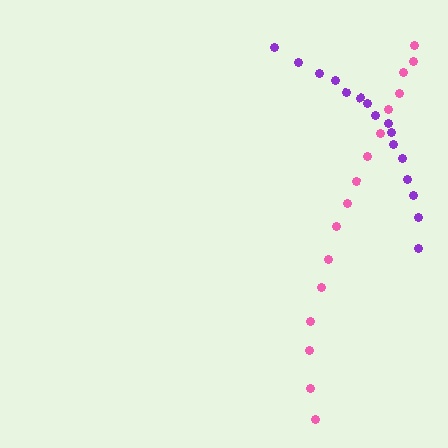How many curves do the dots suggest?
There are 2 distinct paths.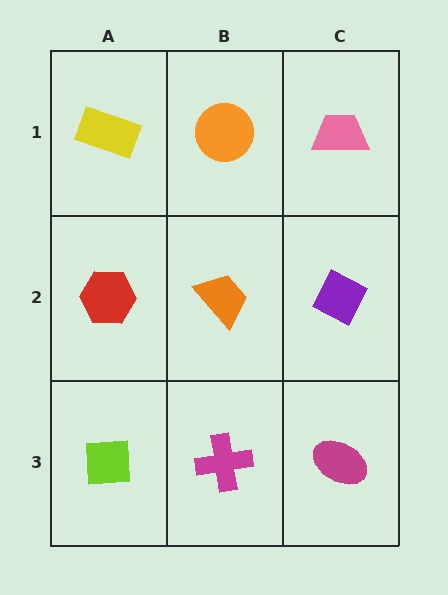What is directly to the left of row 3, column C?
A magenta cross.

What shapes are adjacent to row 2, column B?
An orange circle (row 1, column B), a magenta cross (row 3, column B), a red hexagon (row 2, column A), a purple diamond (row 2, column C).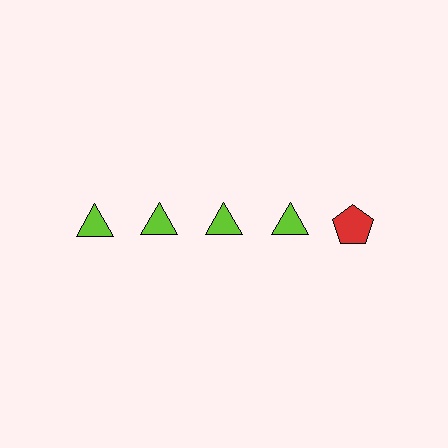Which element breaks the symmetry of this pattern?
The red pentagon in the top row, rightmost column breaks the symmetry. All other shapes are lime triangles.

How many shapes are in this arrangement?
There are 5 shapes arranged in a grid pattern.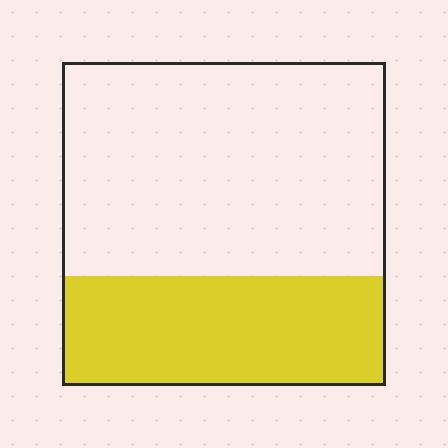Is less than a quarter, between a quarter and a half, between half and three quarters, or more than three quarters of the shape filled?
Between a quarter and a half.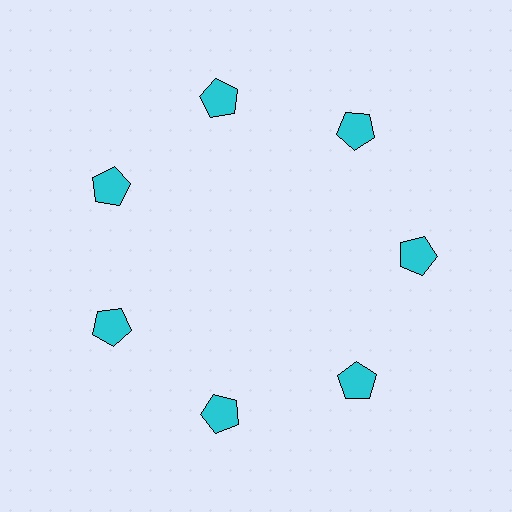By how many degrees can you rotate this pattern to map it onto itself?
The pattern maps onto itself every 51 degrees of rotation.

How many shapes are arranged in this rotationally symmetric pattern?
There are 7 shapes, arranged in 7 groups of 1.